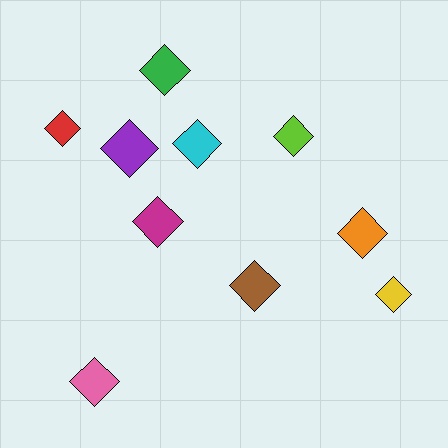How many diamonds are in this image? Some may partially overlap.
There are 10 diamonds.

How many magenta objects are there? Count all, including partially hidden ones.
There is 1 magenta object.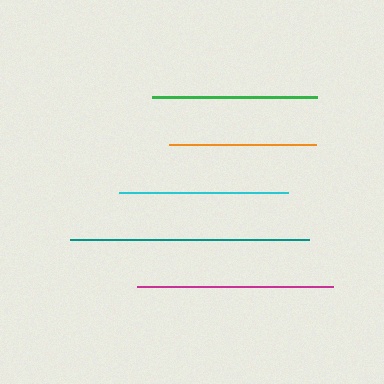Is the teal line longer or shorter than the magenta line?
The teal line is longer than the magenta line.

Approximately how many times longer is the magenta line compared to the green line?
The magenta line is approximately 1.2 times the length of the green line.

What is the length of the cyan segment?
The cyan segment is approximately 170 pixels long.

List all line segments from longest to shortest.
From longest to shortest: teal, magenta, cyan, green, orange.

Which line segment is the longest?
The teal line is the longest at approximately 239 pixels.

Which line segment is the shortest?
The orange line is the shortest at approximately 147 pixels.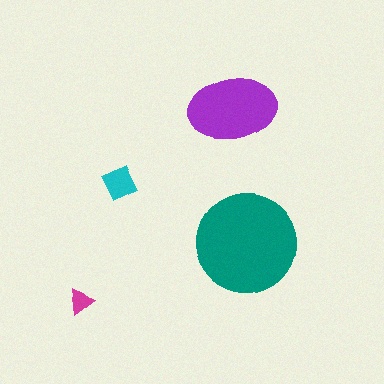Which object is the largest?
The teal circle.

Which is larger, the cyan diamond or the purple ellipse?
The purple ellipse.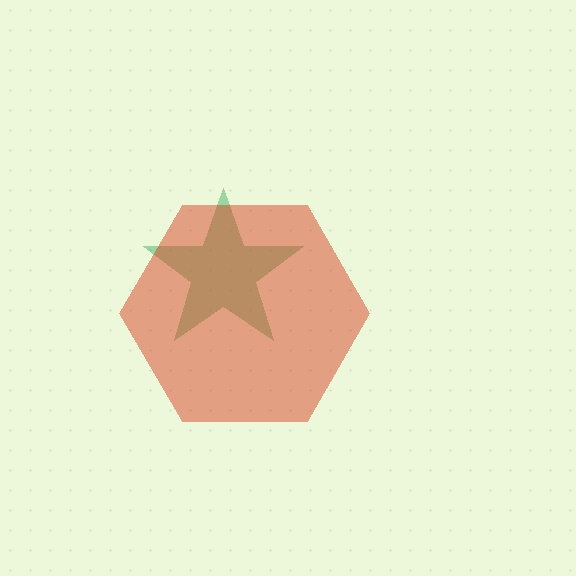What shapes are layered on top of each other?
The layered shapes are: a green star, a red hexagon.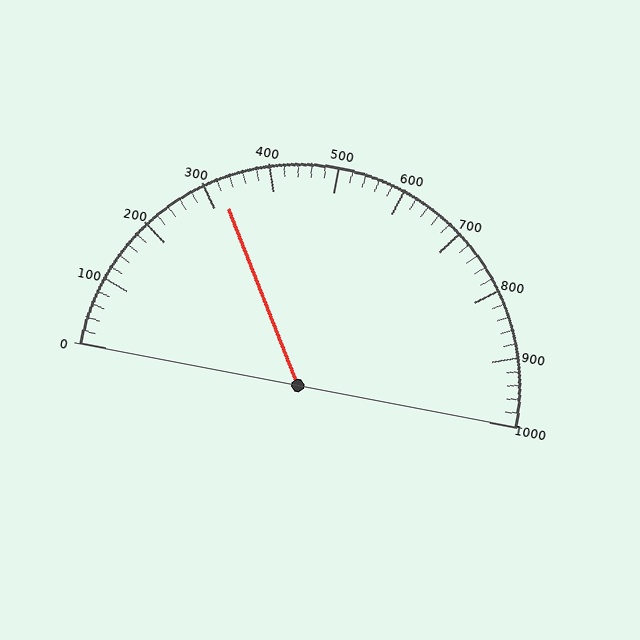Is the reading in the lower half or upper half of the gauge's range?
The reading is in the lower half of the range (0 to 1000).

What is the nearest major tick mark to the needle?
The nearest major tick mark is 300.